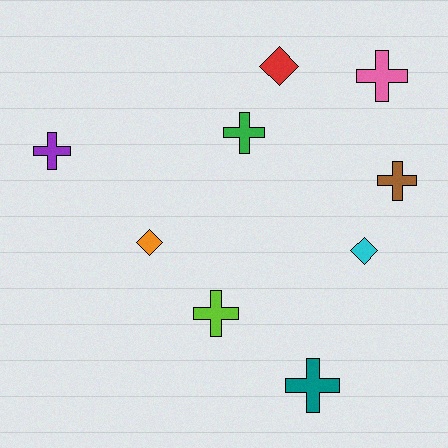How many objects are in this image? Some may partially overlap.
There are 9 objects.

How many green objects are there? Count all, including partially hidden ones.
There is 1 green object.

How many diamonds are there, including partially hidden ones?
There are 3 diamonds.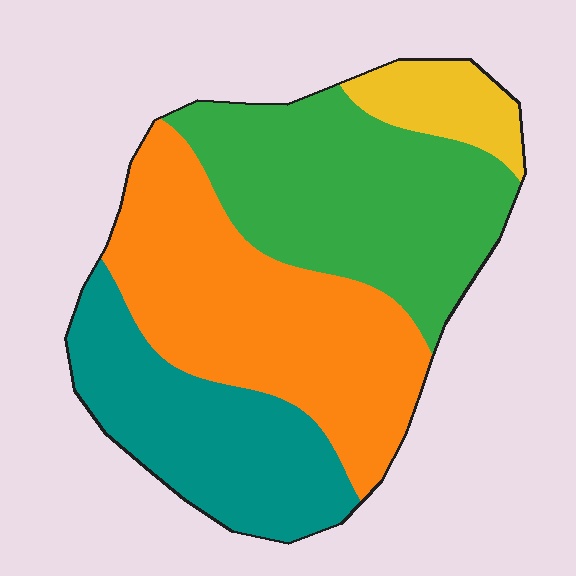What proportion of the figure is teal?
Teal covers about 25% of the figure.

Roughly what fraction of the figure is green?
Green covers 33% of the figure.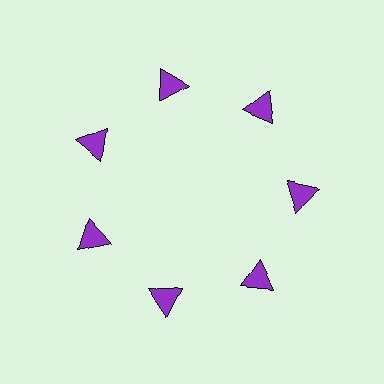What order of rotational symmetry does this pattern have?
This pattern has 7-fold rotational symmetry.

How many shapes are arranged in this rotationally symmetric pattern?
There are 7 shapes, arranged in 7 groups of 1.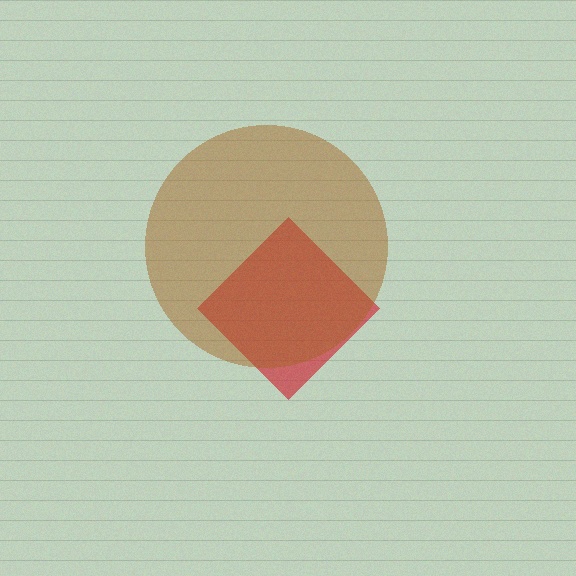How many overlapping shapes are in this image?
There are 2 overlapping shapes in the image.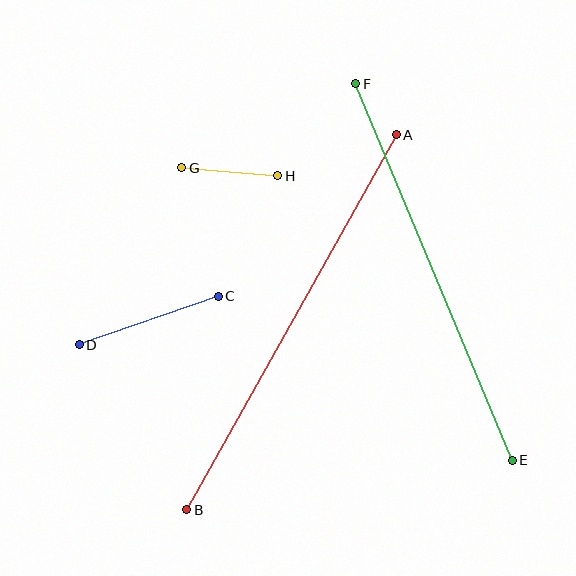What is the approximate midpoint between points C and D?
The midpoint is at approximately (149, 320) pixels.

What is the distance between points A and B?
The distance is approximately 429 pixels.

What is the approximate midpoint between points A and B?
The midpoint is at approximately (291, 322) pixels.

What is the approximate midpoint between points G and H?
The midpoint is at approximately (230, 172) pixels.